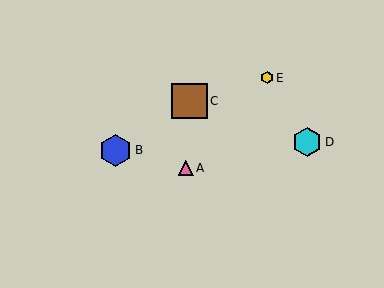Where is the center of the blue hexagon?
The center of the blue hexagon is at (116, 150).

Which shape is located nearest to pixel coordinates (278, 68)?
The yellow hexagon (labeled E) at (267, 78) is nearest to that location.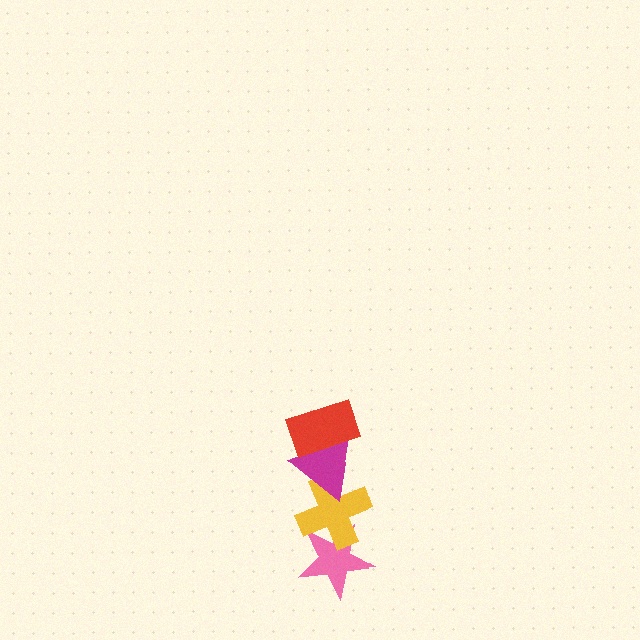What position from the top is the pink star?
The pink star is 4th from the top.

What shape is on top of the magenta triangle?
The red rectangle is on top of the magenta triangle.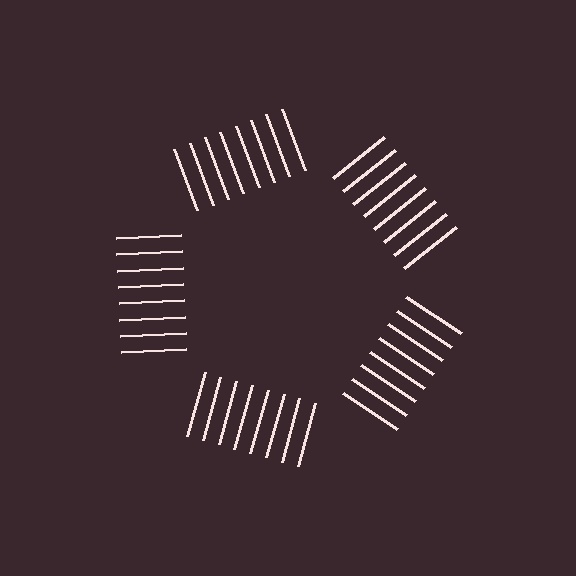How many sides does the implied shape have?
5 sides — the line-ends trace a pentagon.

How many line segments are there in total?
40 — 8 along each of the 5 edges.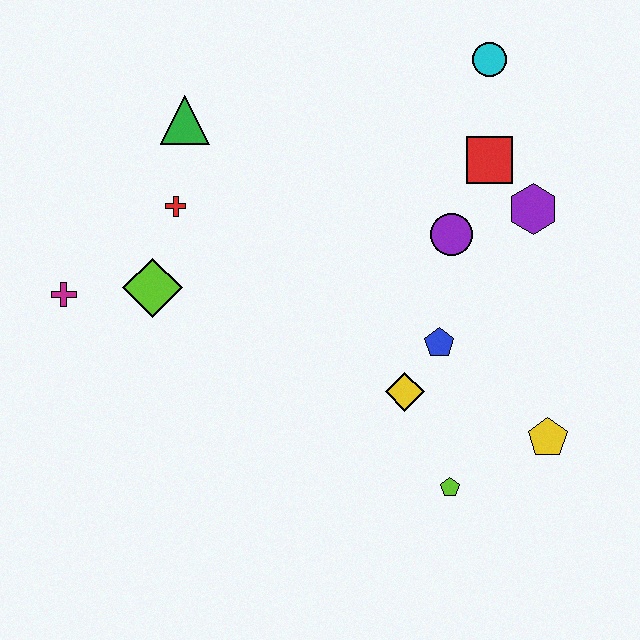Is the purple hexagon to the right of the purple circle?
Yes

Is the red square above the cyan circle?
No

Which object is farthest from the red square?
The magenta cross is farthest from the red square.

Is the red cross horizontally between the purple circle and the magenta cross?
Yes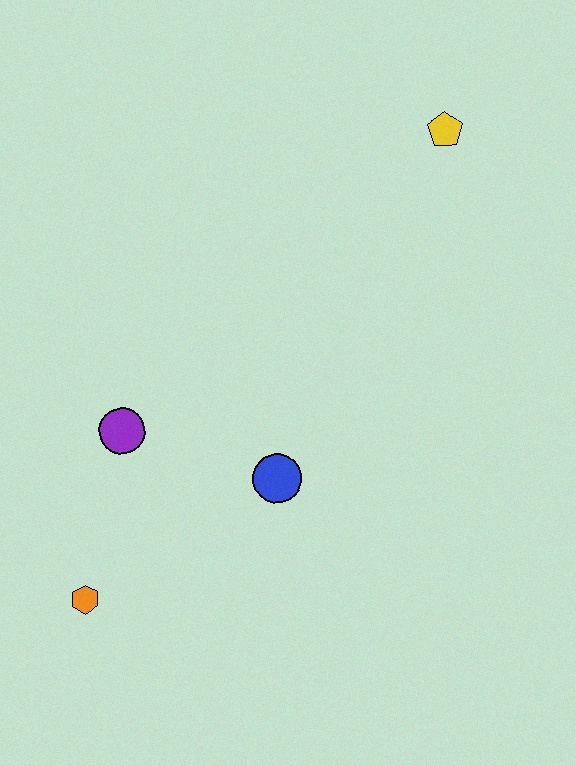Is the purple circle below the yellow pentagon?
Yes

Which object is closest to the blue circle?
The purple circle is closest to the blue circle.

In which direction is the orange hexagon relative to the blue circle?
The orange hexagon is to the left of the blue circle.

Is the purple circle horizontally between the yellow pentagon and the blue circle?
No